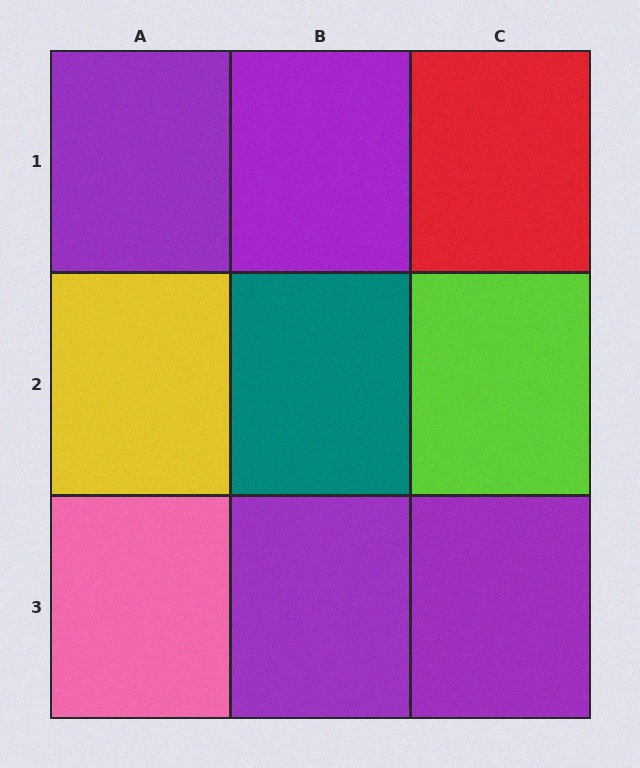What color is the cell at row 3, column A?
Pink.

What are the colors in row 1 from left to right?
Purple, purple, red.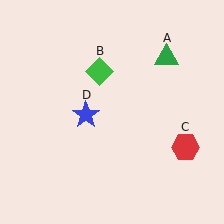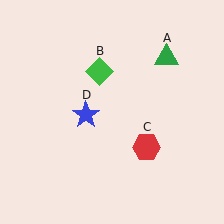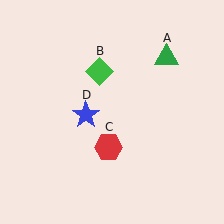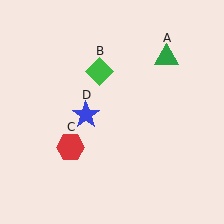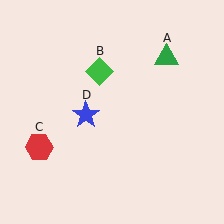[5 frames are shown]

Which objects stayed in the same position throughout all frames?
Green triangle (object A) and green diamond (object B) and blue star (object D) remained stationary.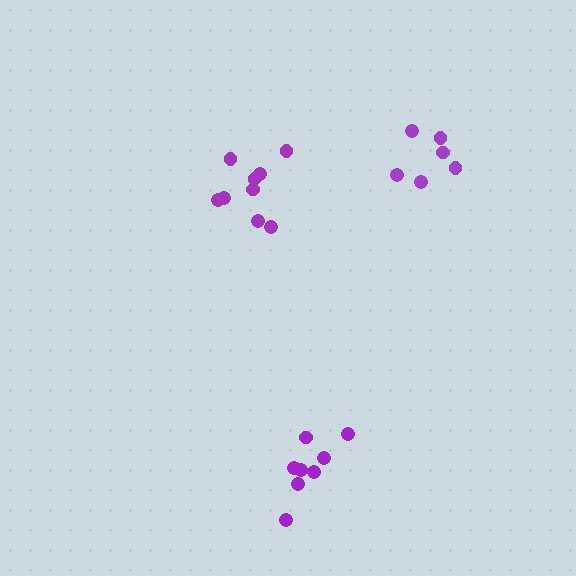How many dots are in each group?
Group 1: 9 dots, Group 2: 8 dots, Group 3: 6 dots (23 total).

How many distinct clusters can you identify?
There are 3 distinct clusters.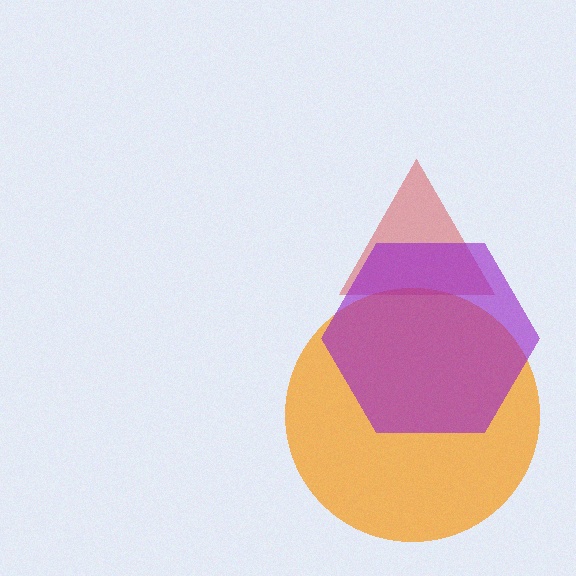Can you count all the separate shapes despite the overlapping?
Yes, there are 3 separate shapes.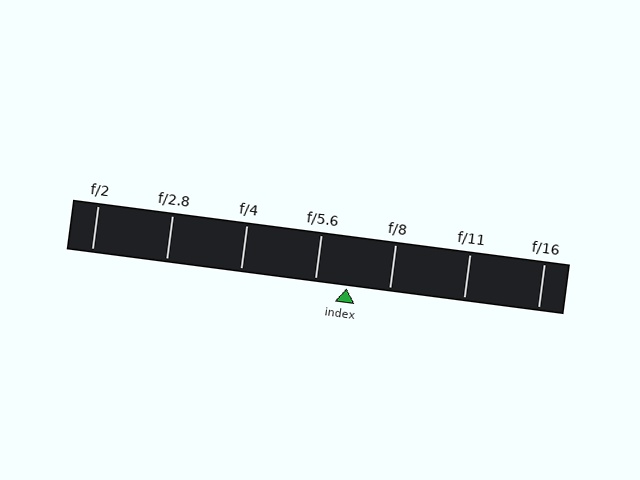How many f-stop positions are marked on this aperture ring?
There are 7 f-stop positions marked.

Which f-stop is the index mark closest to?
The index mark is closest to f/5.6.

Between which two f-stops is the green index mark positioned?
The index mark is between f/5.6 and f/8.